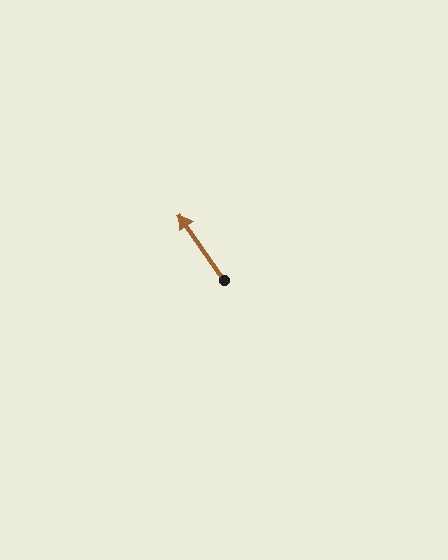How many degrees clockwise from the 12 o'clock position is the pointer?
Approximately 325 degrees.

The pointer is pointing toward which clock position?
Roughly 11 o'clock.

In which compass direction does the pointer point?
Northwest.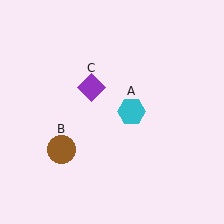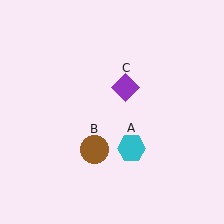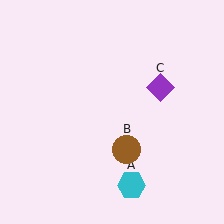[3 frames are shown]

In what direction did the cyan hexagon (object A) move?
The cyan hexagon (object A) moved down.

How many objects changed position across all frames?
3 objects changed position: cyan hexagon (object A), brown circle (object B), purple diamond (object C).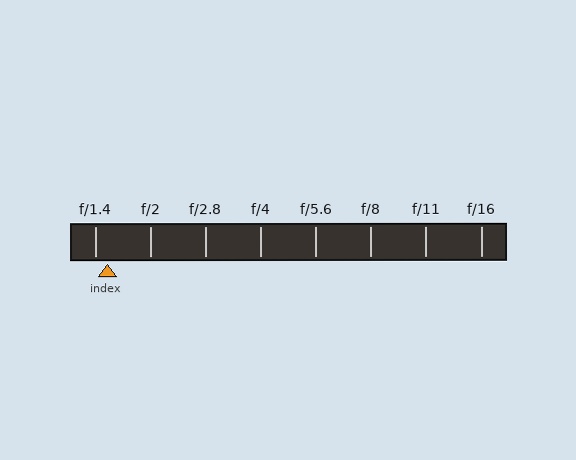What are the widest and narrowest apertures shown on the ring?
The widest aperture shown is f/1.4 and the narrowest is f/16.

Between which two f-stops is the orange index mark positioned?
The index mark is between f/1.4 and f/2.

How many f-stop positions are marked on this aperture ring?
There are 8 f-stop positions marked.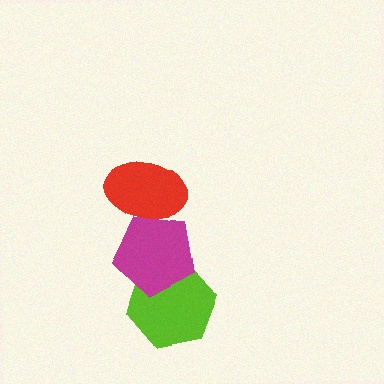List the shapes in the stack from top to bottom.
From top to bottom: the red ellipse, the magenta pentagon, the lime hexagon.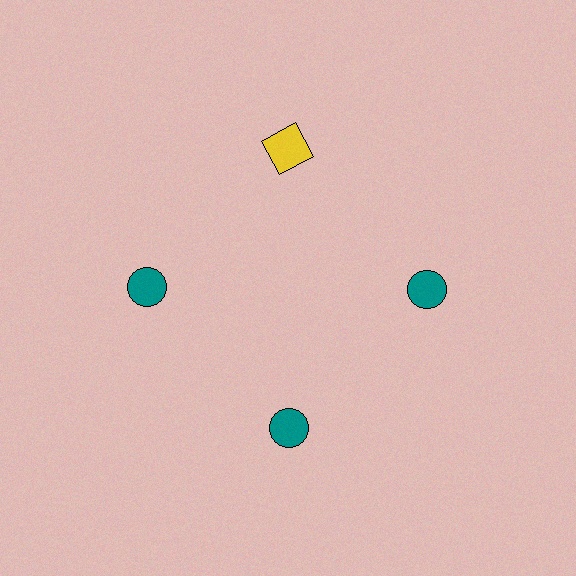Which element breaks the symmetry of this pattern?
The yellow square at roughly the 12 o'clock position breaks the symmetry. All other shapes are teal circles.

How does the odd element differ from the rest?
It differs in both color (yellow instead of teal) and shape (square instead of circle).